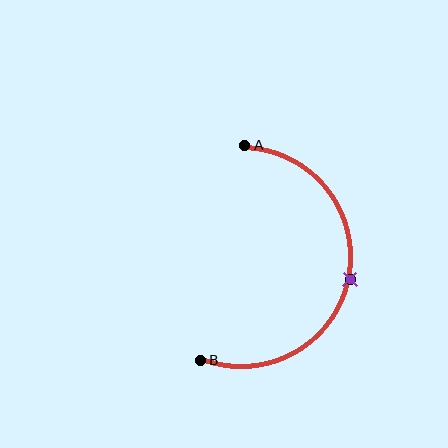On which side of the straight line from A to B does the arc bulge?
The arc bulges to the right of the straight line connecting A and B.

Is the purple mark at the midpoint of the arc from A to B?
Yes. The purple mark lies on the arc at equal arc-length from both A and B — it is the arc midpoint.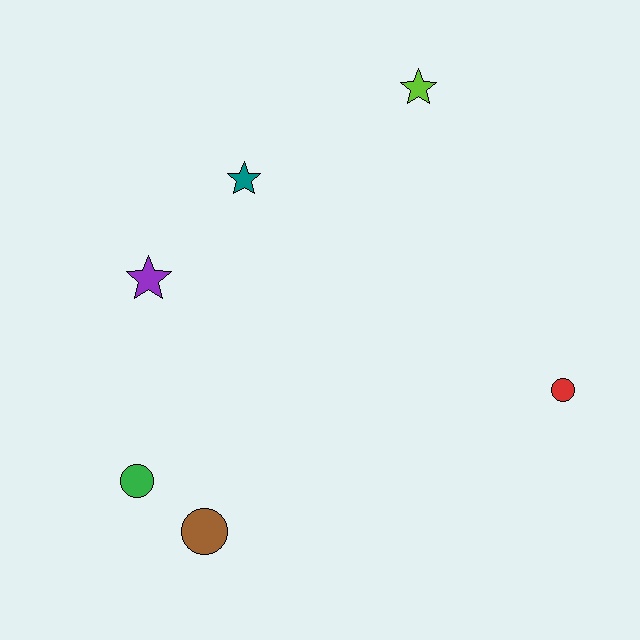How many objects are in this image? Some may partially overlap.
There are 6 objects.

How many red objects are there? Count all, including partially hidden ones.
There is 1 red object.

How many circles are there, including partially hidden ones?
There are 3 circles.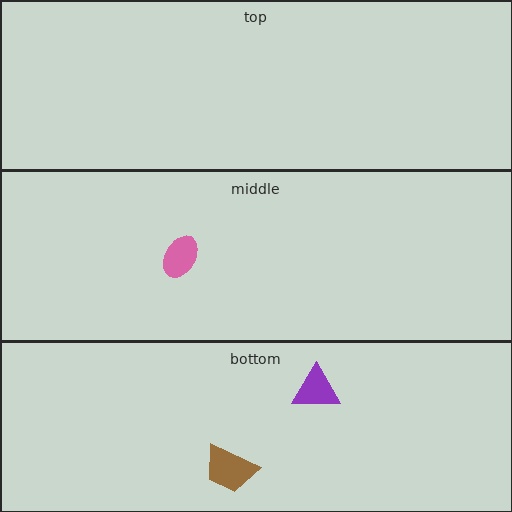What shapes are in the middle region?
The pink ellipse.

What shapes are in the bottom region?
The brown trapezoid, the purple triangle.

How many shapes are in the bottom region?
2.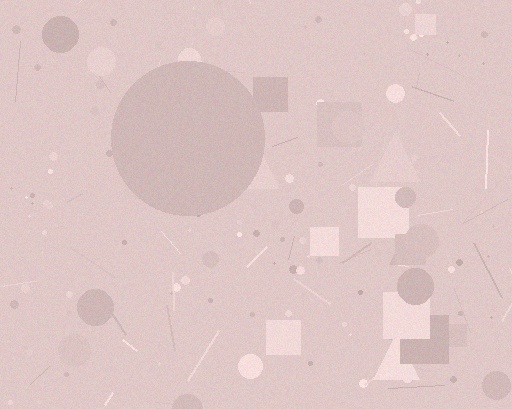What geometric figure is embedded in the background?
A circle is embedded in the background.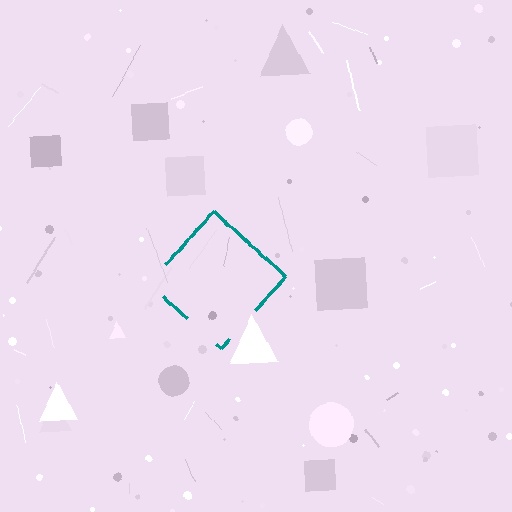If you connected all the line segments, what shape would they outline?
They would outline a diamond.